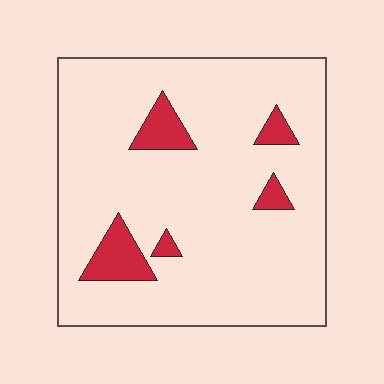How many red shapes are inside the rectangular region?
5.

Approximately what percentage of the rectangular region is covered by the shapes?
Approximately 10%.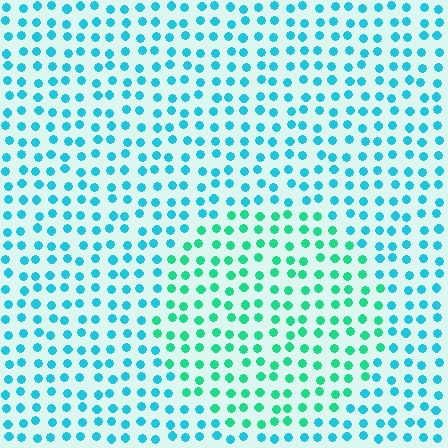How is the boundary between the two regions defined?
The boundary is defined purely by a slight shift in hue (about 34 degrees). Spacing, size, and orientation are identical on both sides.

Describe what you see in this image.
The image is filled with small cyan elements in a uniform arrangement. A circle-shaped region is visible where the elements are tinted to a slightly different hue, forming a subtle color boundary.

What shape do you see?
I see a circle.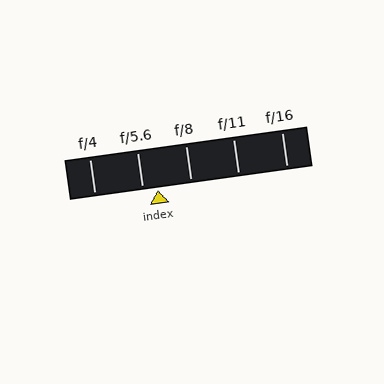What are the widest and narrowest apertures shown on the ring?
The widest aperture shown is f/4 and the narrowest is f/16.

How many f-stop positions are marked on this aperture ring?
There are 5 f-stop positions marked.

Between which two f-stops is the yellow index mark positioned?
The index mark is between f/5.6 and f/8.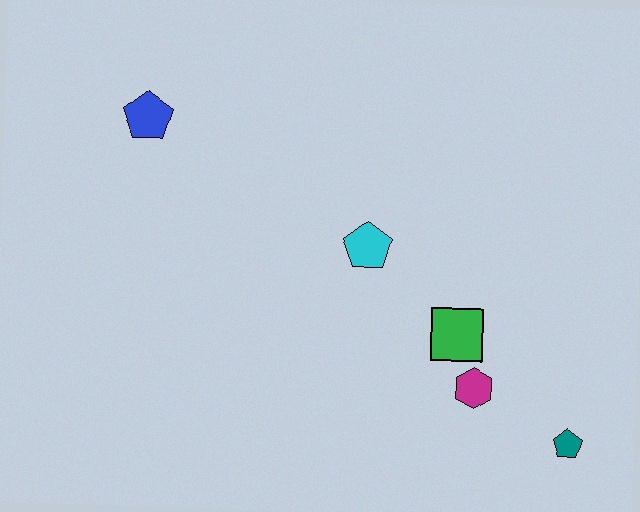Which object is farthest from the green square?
The blue pentagon is farthest from the green square.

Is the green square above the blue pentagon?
No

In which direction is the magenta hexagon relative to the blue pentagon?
The magenta hexagon is to the right of the blue pentagon.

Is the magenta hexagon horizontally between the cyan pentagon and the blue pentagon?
No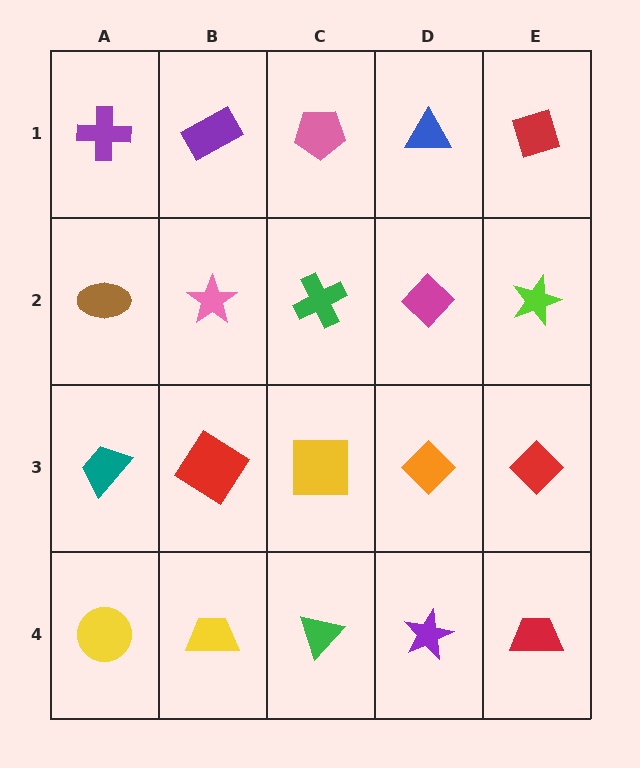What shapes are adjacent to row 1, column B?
A pink star (row 2, column B), a purple cross (row 1, column A), a pink pentagon (row 1, column C).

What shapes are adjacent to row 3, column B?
A pink star (row 2, column B), a yellow trapezoid (row 4, column B), a teal trapezoid (row 3, column A), a yellow square (row 3, column C).